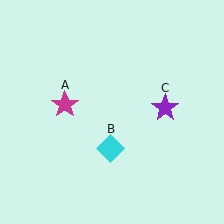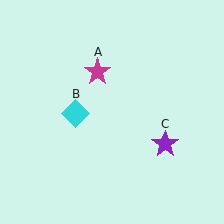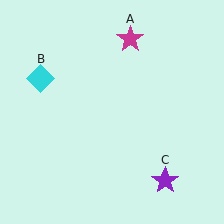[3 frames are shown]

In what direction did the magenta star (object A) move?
The magenta star (object A) moved up and to the right.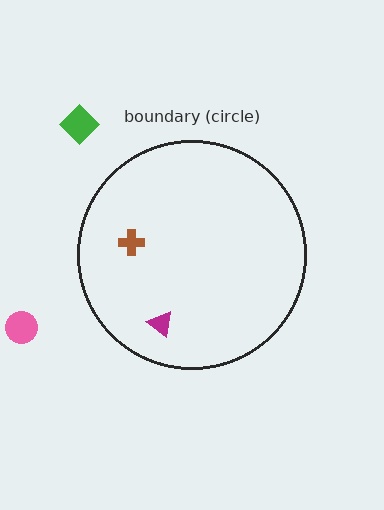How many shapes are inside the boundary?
2 inside, 2 outside.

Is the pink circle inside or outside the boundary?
Outside.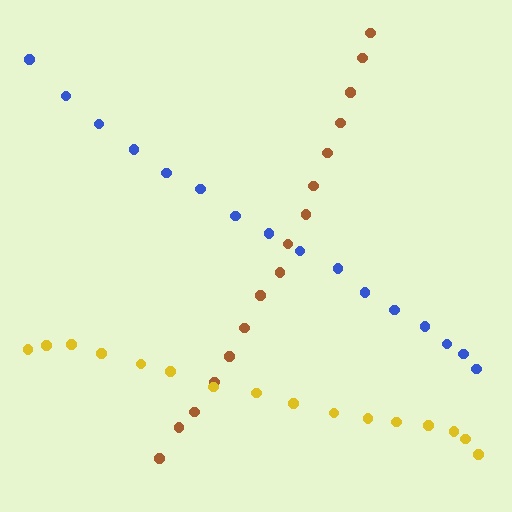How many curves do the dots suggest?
There are 3 distinct paths.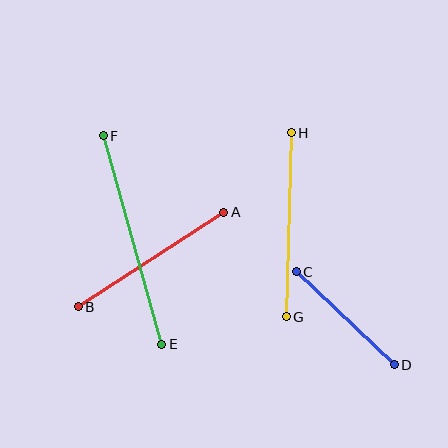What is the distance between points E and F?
The distance is approximately 216 pixels.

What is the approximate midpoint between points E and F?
The midpoint is at approximately (132, 240) pixels.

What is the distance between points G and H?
The distance is approximately 184 pixels.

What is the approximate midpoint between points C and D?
The midpoint is at approximately (345, 318) pixels.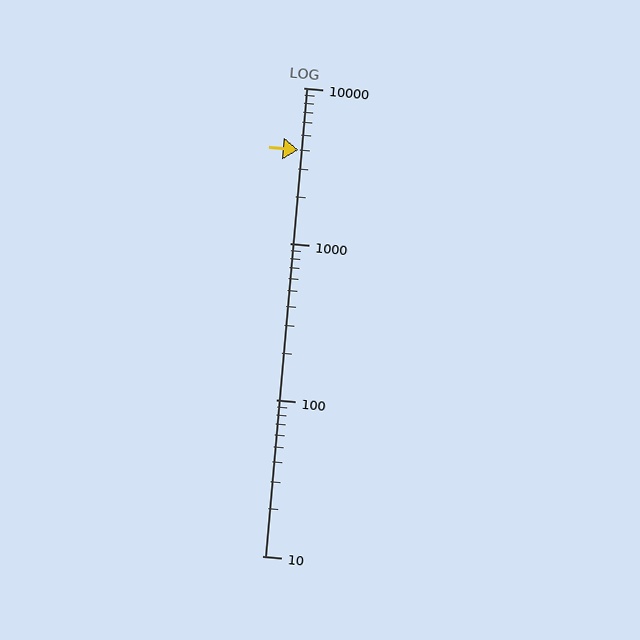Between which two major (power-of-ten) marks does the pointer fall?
The pointer is between 1000 and 10000.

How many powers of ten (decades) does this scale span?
The scale spans 3 decades, from 10 to 10000.